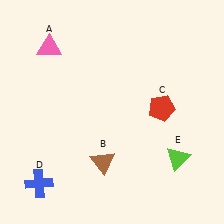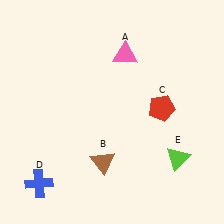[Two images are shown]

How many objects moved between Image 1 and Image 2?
1 object moved between the two images.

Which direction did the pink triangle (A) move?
The pink triangle (A) moved right.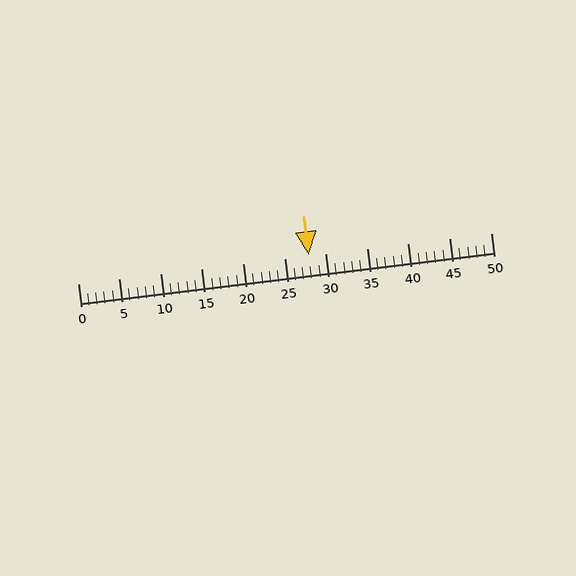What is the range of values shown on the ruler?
The ruler shows values from 0 to 50.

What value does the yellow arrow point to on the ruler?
The yellow arrow points to approximately 28.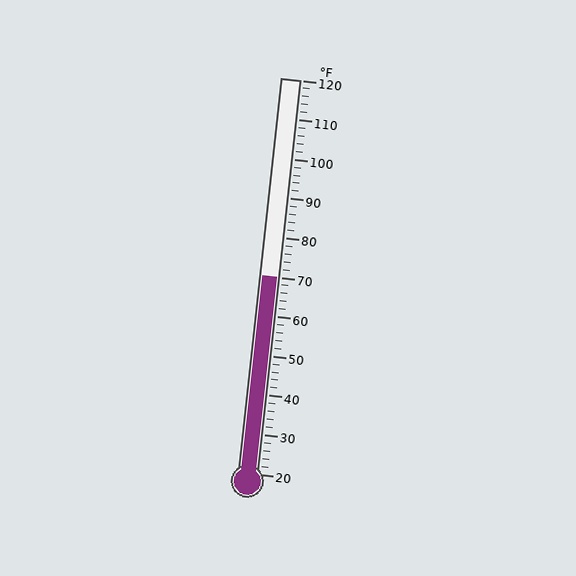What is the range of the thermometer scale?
The thermometer scale ranges from 20°F to 120°F.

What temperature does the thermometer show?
The thermometer shows approximately 70°F.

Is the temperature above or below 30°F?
The temperature is above 30°F.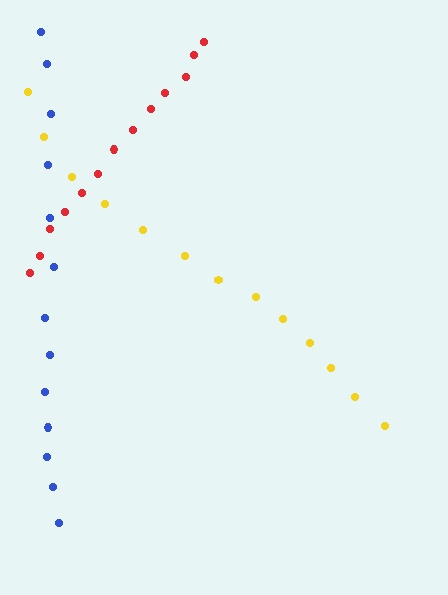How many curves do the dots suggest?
There are 3 distinct paths.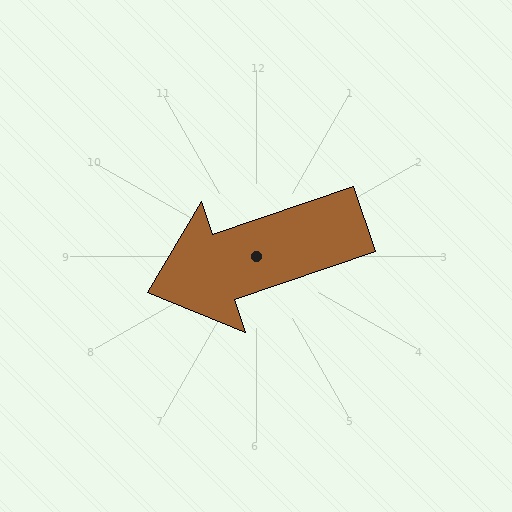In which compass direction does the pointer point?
West.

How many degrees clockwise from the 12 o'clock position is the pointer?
Approximately 251 degrees.